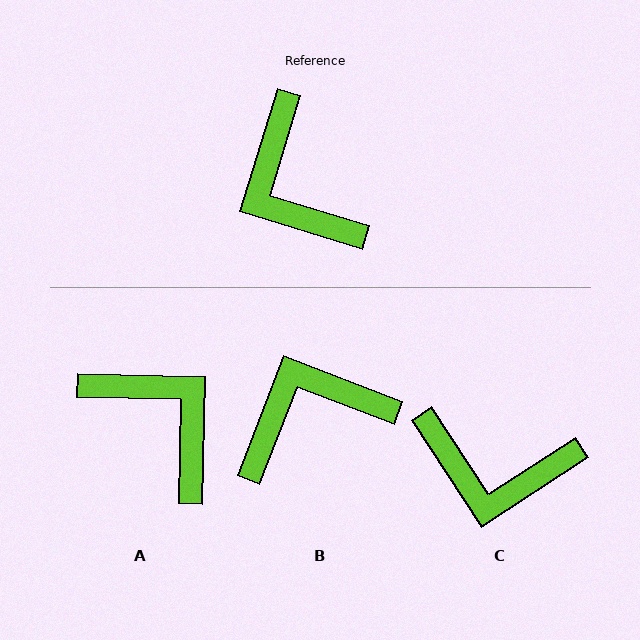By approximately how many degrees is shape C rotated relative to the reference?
Approximately 50 degrees counter-clockwise.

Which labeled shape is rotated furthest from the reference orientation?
A, about 164 degrees away.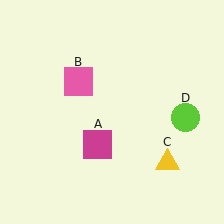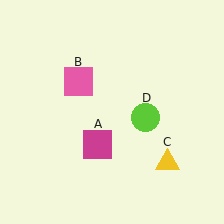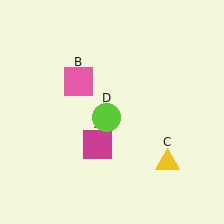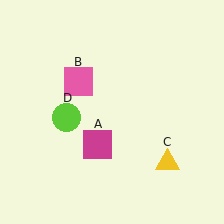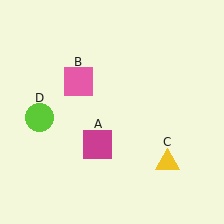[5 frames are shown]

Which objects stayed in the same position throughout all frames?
Magenta square (object A) and pink square (object B) and yellow triangle (object C) remained stationary.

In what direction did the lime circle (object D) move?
The lime circle (object D) moved left.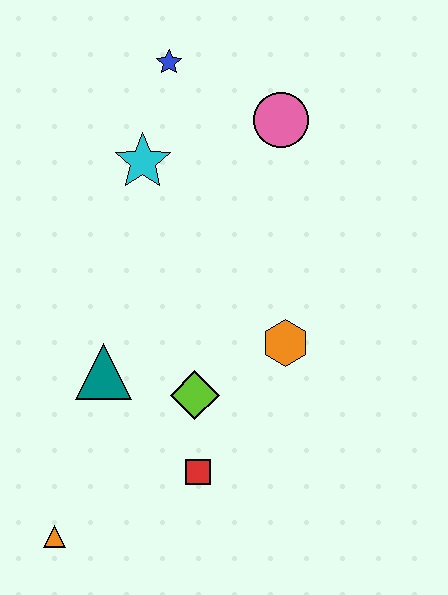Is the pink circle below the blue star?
Yes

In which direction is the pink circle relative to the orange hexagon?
The pink circle is above the orange hexagon.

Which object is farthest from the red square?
The blue star is farthest from the red square.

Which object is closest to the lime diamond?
The red square is closest to the lime diamond.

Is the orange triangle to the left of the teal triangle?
Yes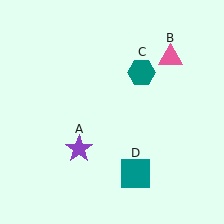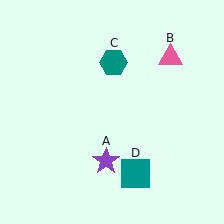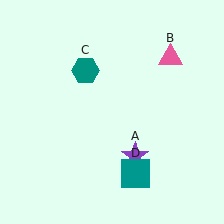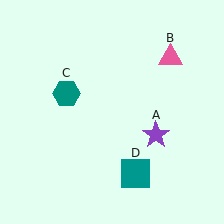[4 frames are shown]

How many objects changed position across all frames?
2 objects changed position: purple star (object A), teal hexagon (object C).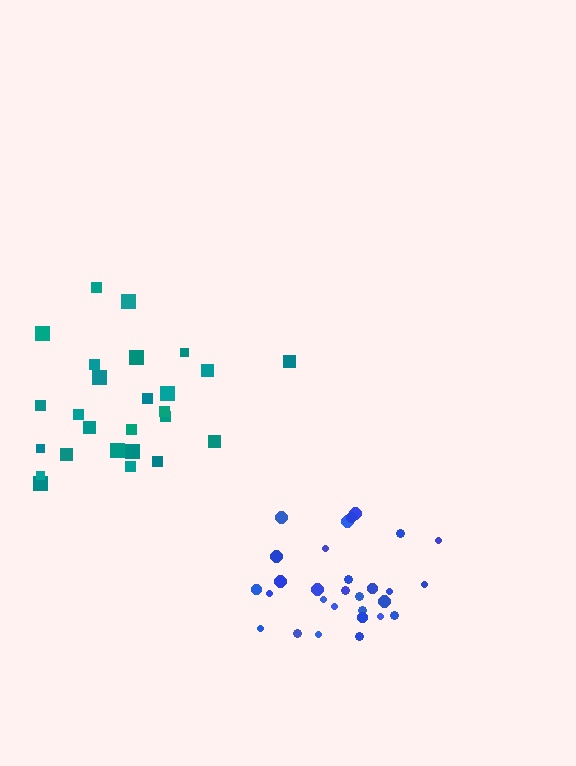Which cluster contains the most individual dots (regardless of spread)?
Blue (29).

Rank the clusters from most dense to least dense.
blue, teal.